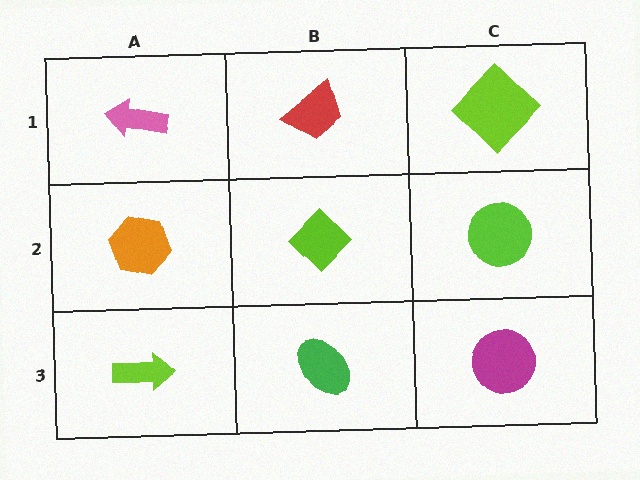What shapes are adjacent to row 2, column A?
A pink arrow (row 1, column A), a lime arrow (row 3, column A), a lime diamond (row 2, column B).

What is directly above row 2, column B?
A red trapezoid.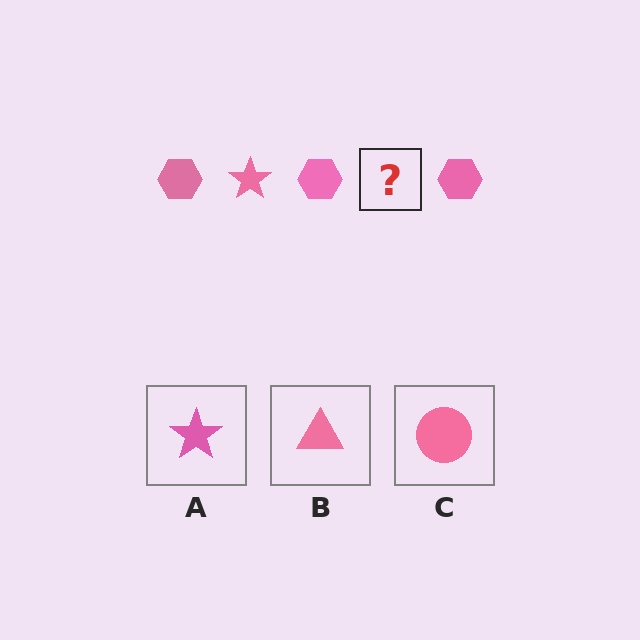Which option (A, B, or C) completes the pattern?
A.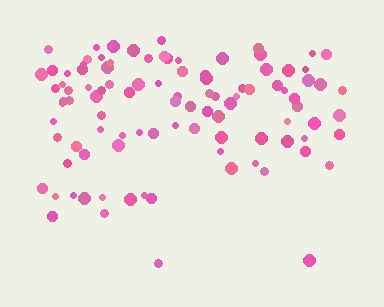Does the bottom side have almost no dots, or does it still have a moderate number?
Still a moderate number, just noticeably fewer than the top.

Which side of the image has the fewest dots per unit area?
The bottom.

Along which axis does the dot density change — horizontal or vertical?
Vertical.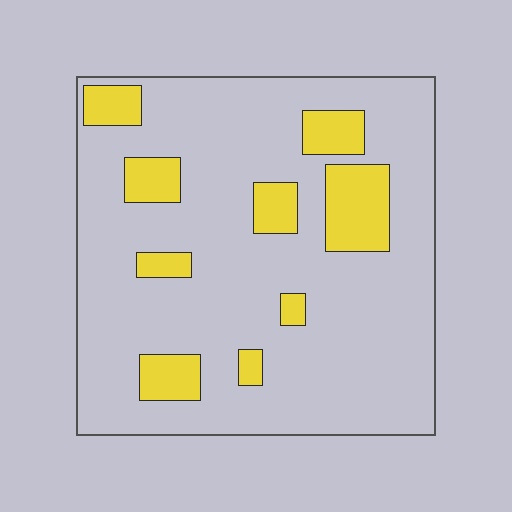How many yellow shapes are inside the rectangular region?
9.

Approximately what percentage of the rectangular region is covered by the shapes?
Approximately 15%.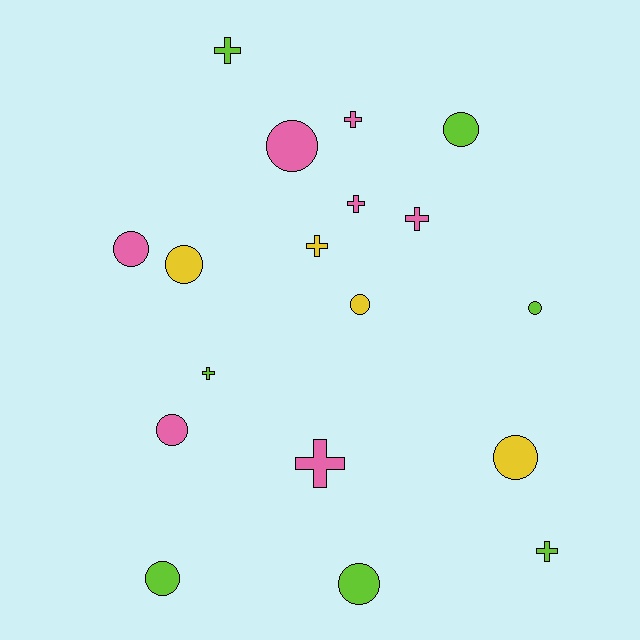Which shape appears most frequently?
Circle, with 10 objects.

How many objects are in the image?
There are 18 objects.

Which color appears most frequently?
Lime, with 7 objects.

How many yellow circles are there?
There are 3 yellow circles.